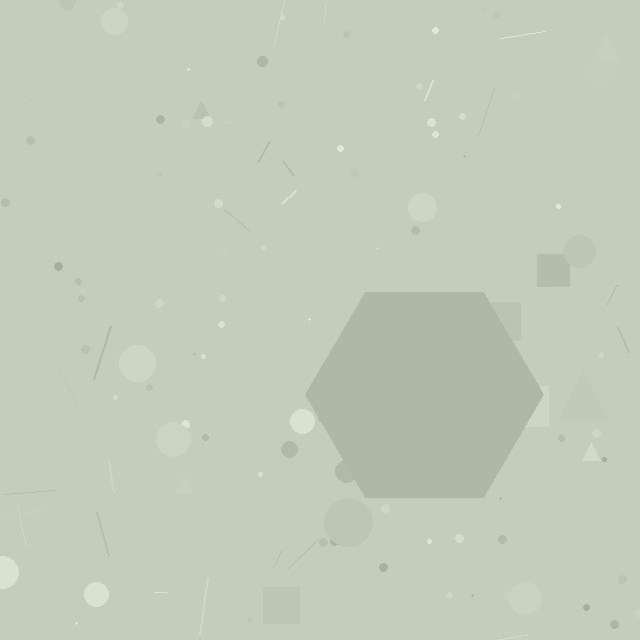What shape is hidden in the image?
A hexagon is hidden in the image.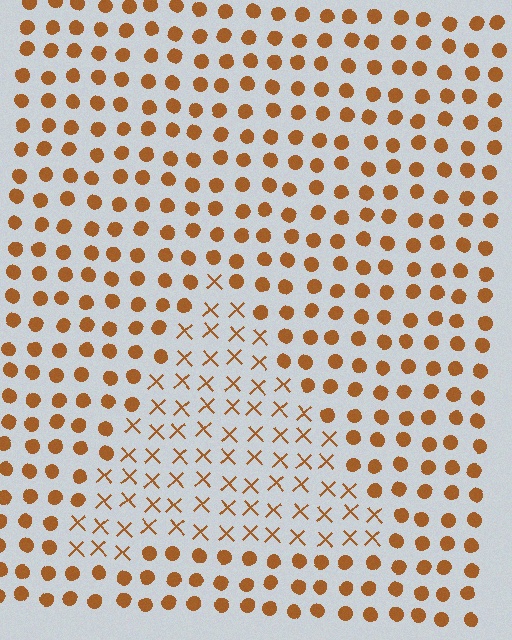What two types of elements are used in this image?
The image uses X marks inside the triangle region and circles outside it.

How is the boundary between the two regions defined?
The boundary is defined by a change in element shape: X marks inside vs. circles outside. All elements share the same color and spacing.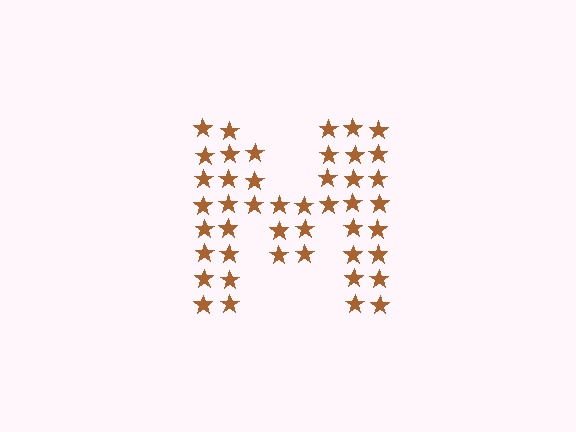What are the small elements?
The small elements are stars.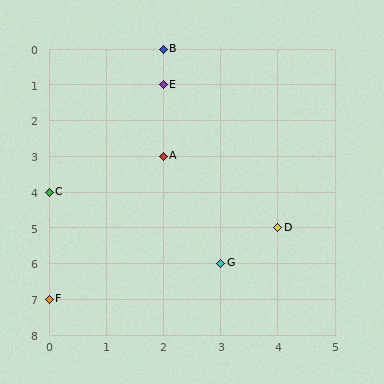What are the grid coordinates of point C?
Point C is at grid coordinates (0, 4).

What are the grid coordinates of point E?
Point E is at grid coordinates (2, 1).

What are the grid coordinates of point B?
Point B is at grid coordinates (2, 0).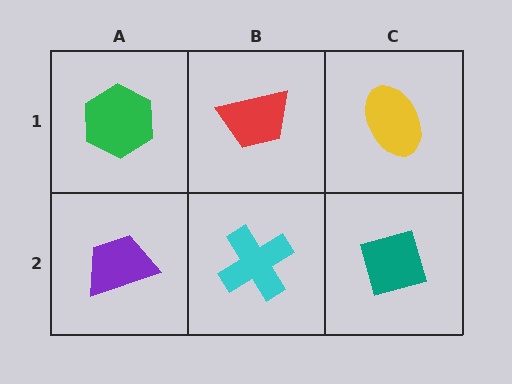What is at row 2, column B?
A cyan cross.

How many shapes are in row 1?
3 shapes.